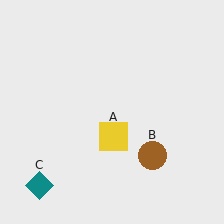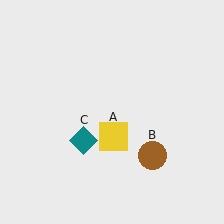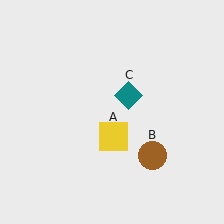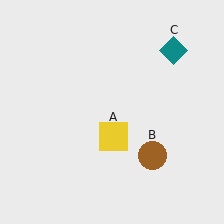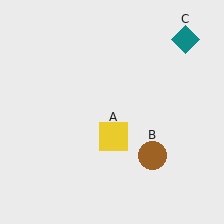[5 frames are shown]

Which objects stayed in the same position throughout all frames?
Yellow square (object A) and brown circle (object B) remained stationary.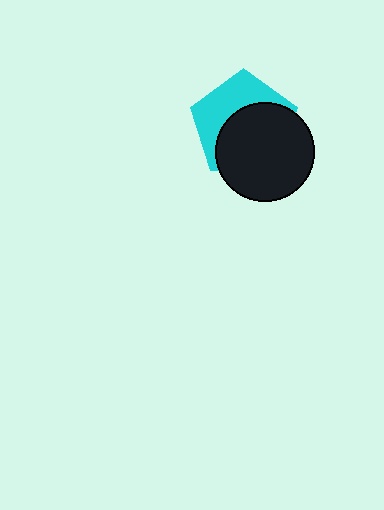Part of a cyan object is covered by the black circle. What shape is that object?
It is a pentagon.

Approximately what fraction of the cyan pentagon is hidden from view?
Roughly 57% of the cyan pentagon is hidden behind the black circle.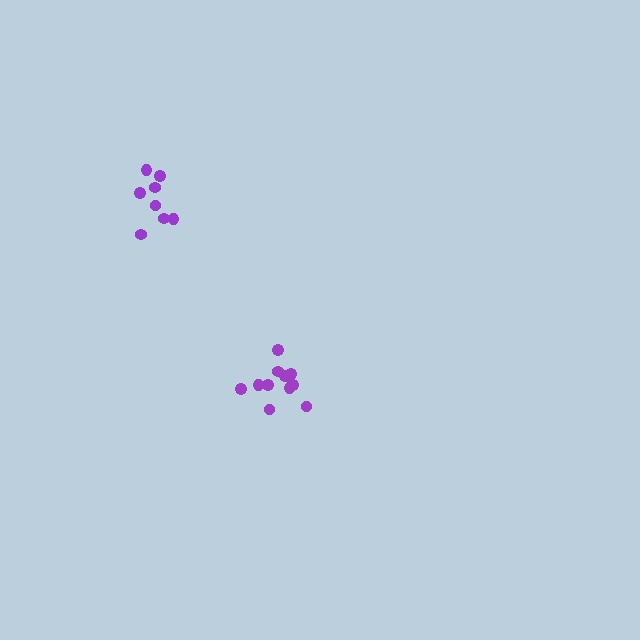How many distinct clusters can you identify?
There are 2 distinct clusters.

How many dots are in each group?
Group 1: 12 dots, Group 2: 8 dots (20 total).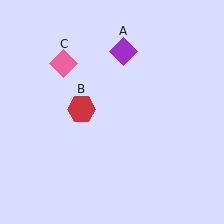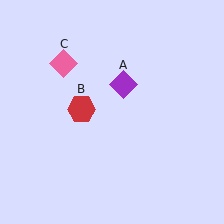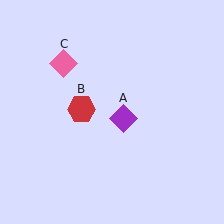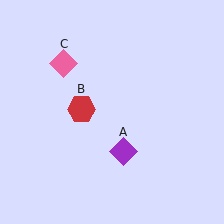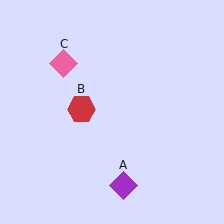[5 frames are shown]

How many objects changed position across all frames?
1 object changed position: purple diamond (object A).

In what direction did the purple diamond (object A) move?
The purple diamond (object A) moved down.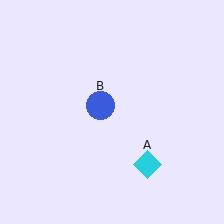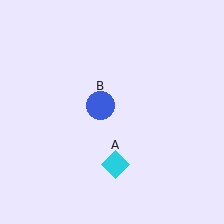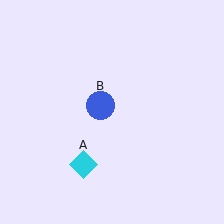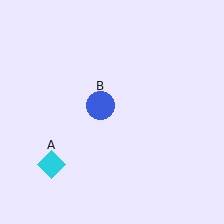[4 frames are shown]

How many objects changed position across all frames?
1 object changed position: cyan diamond (object A).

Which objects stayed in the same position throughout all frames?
Blue circle (object B) remained stationary.